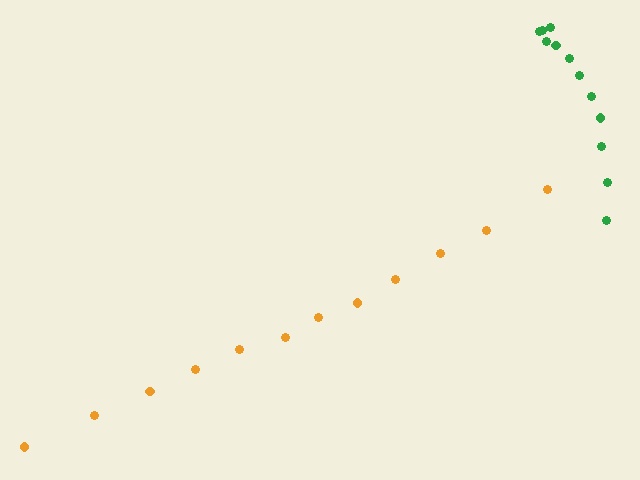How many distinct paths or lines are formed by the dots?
There are 2 distinct paths.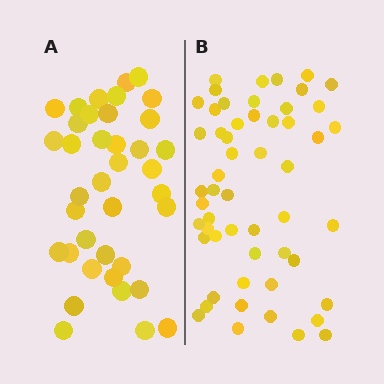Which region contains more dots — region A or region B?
Region B (the right region) has more dots.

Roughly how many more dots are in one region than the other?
Region B has approximately 15 more dots than region A.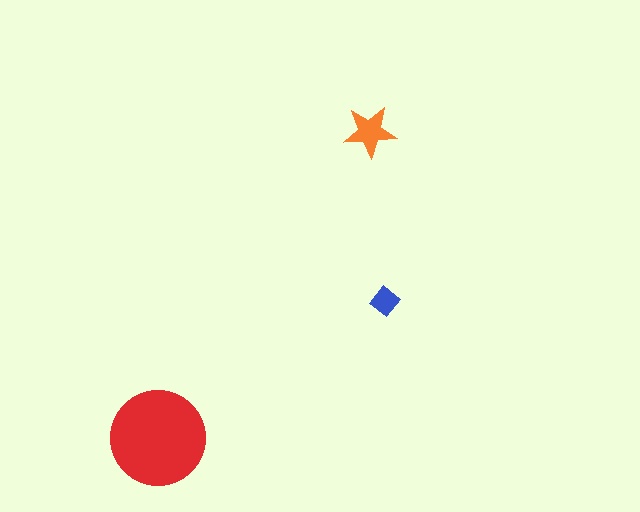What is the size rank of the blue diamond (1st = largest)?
3rd.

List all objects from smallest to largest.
The blue diamond, the orange star, the red circle.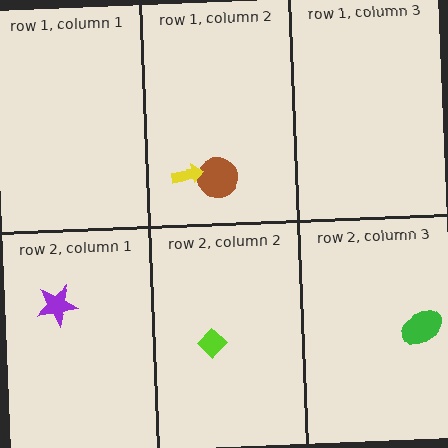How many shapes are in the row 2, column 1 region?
1.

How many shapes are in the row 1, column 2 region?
2.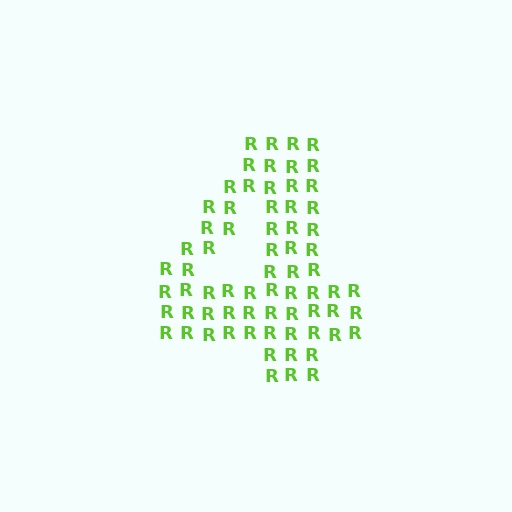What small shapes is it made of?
It is made of small letter R's.